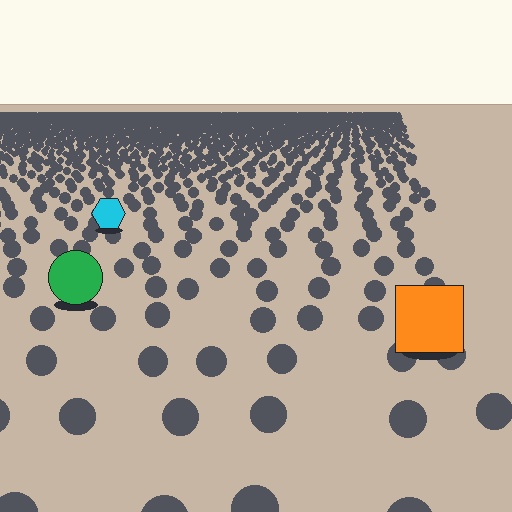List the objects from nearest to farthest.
From nearest to farthest: the orange square, the green circle, the cyan hexagon.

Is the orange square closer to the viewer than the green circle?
Yes. The orange square is closer — you can tell from the texture gradient: the ground texture is coarser near it.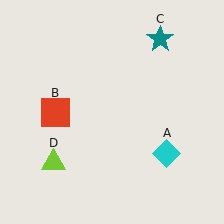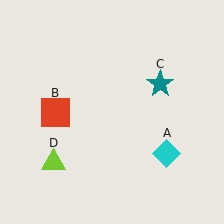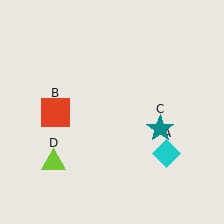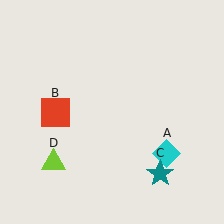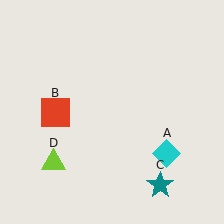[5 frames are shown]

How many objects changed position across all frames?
1 object changed position: teal star (object C).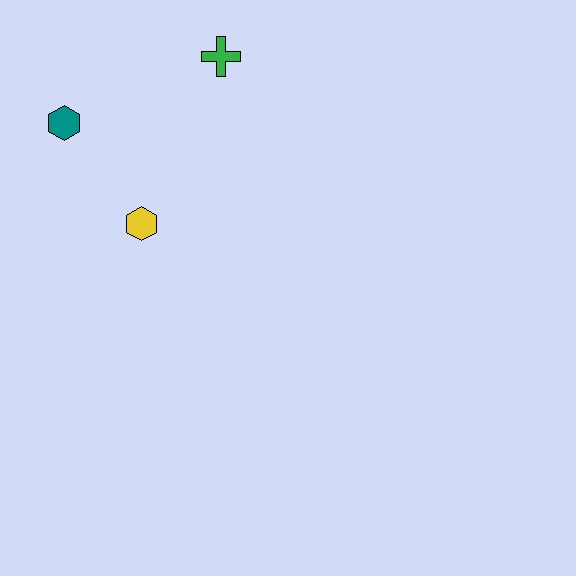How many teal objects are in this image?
There is 1 teal object.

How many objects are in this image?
There are 3 objects.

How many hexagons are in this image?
There are 2 hexagons.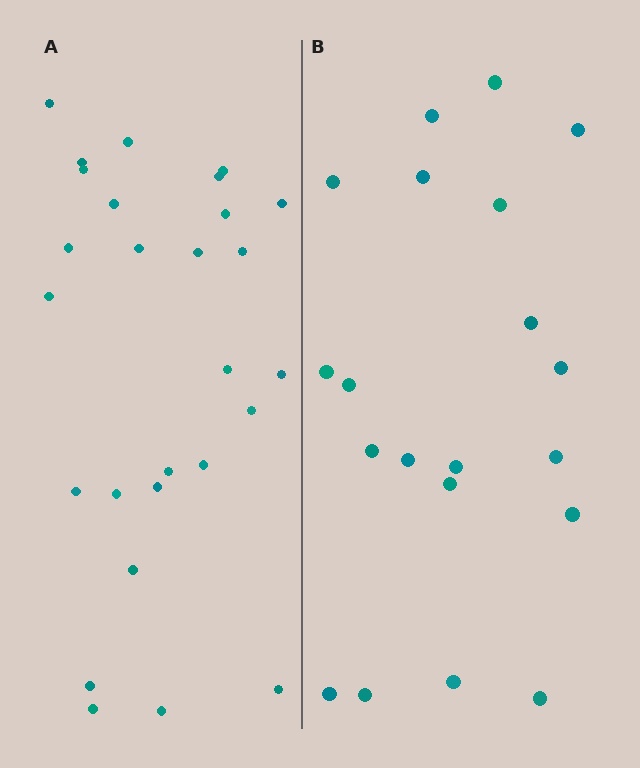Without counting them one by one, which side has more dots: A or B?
Region A (the left region) has more dots.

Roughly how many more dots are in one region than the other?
Region A has roughly 8 or so more dots than region B.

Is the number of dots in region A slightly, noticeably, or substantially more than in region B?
Region A has noticeably more, but not dramatically so. The ratio is roughly 1.4 to 1.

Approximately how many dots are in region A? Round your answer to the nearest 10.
About 30 dots. (The exact count is 27, which rounds to 30.)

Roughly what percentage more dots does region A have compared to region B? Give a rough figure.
About 35% more.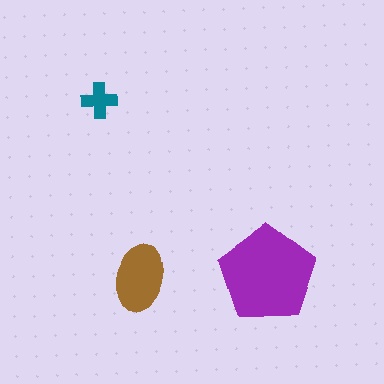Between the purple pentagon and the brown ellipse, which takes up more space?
The purple pentagon.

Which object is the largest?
The purple pentagon.